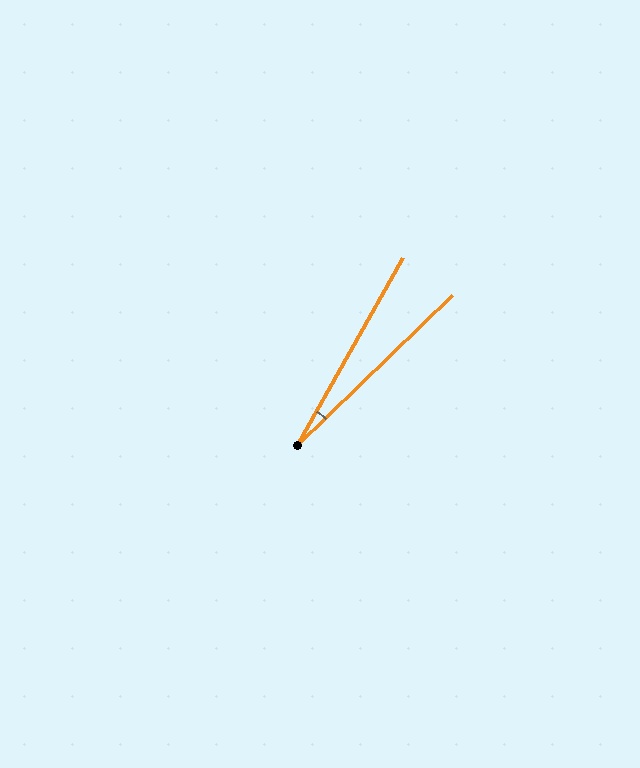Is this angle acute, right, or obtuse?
It is acute.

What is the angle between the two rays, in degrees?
Approximately 17 degrees.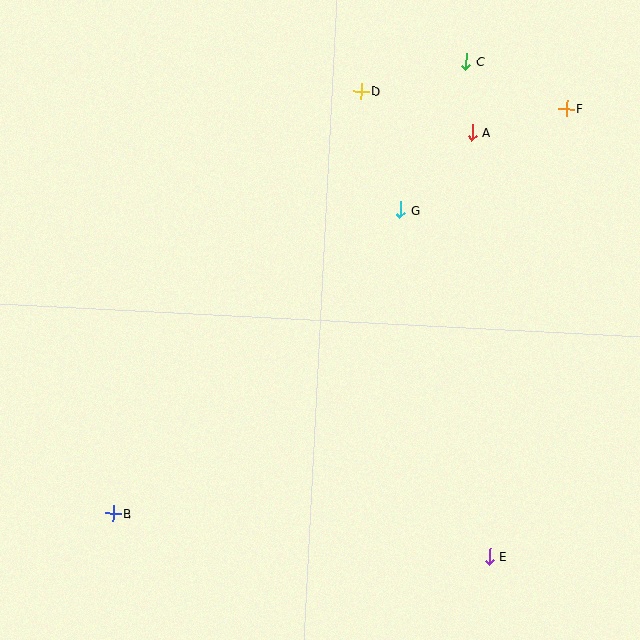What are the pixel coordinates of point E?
Point E is at (489, 556).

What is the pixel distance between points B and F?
The distance between B and F is 607 pixels.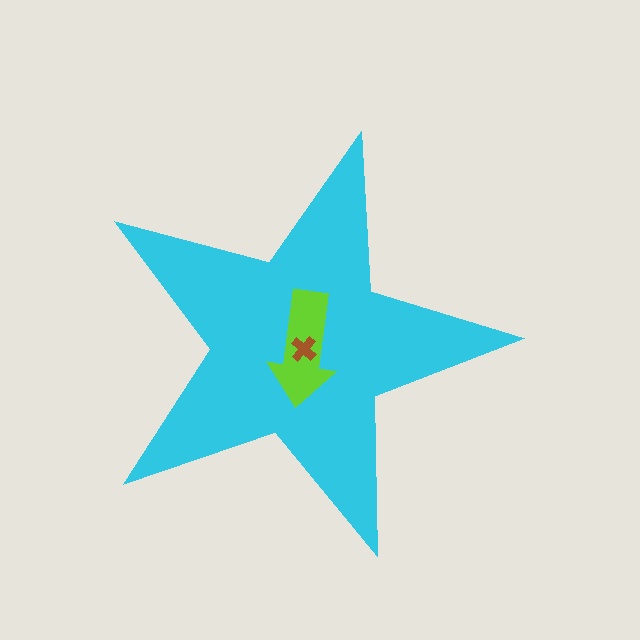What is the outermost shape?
The cyan star.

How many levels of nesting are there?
3.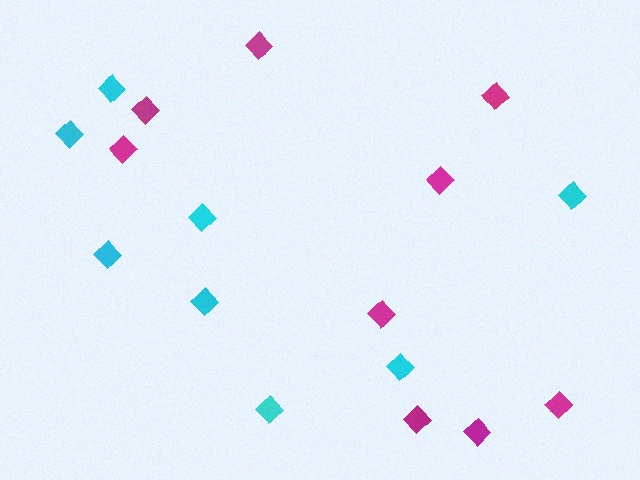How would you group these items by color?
There are 2 groups: one group of cyan diamonds (8) and one group of magenta diamonds (9).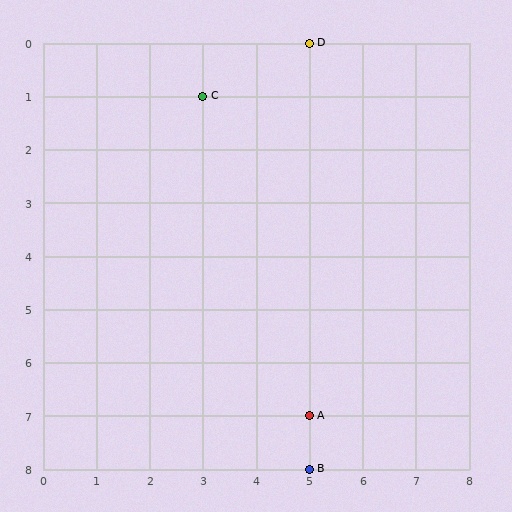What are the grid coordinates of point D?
Point D is at grid coordinates (5, 0).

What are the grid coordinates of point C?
Point C is at grid coordinates (3, 1).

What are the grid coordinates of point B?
Point B is at grid coordinates (5, 8).